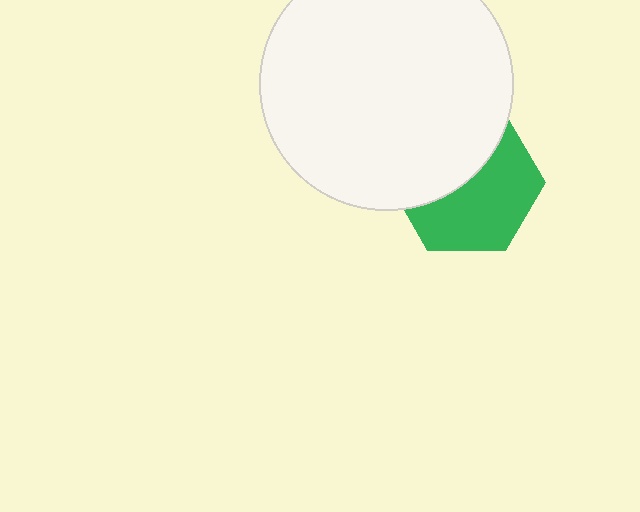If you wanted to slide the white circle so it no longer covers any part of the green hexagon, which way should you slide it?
Slide it up — that is the most direct way to separate the two shapes.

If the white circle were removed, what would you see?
You would see the complete green hexagon.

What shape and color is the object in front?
The object in front is a white circle.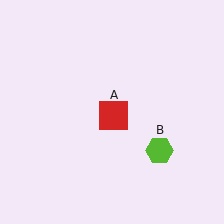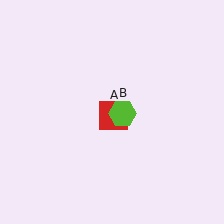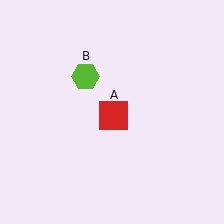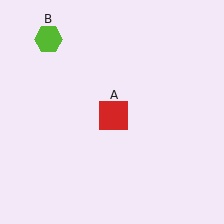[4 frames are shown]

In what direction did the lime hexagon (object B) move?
The lime hexagon (object B) moved up and to the left.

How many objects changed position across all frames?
1 object changed position: lime hexagon (object B).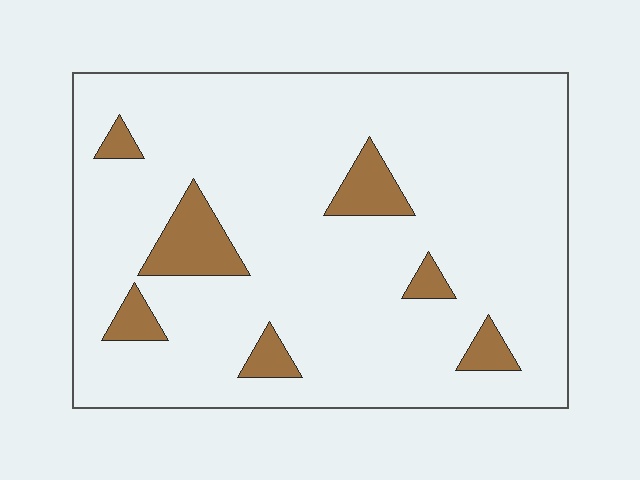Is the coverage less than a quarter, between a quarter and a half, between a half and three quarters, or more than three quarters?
Less than a quarter.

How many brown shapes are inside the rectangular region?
7.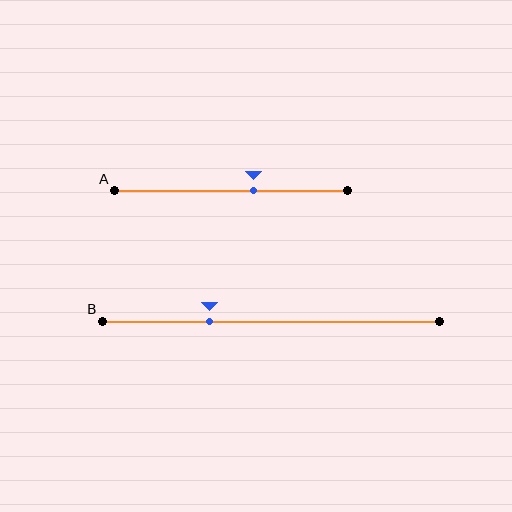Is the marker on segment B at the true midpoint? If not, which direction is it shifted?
No, the marker on segment B is shifted to the left by about 18% of the segment length.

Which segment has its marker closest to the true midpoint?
Segment A has its marker closest to the true midpoint.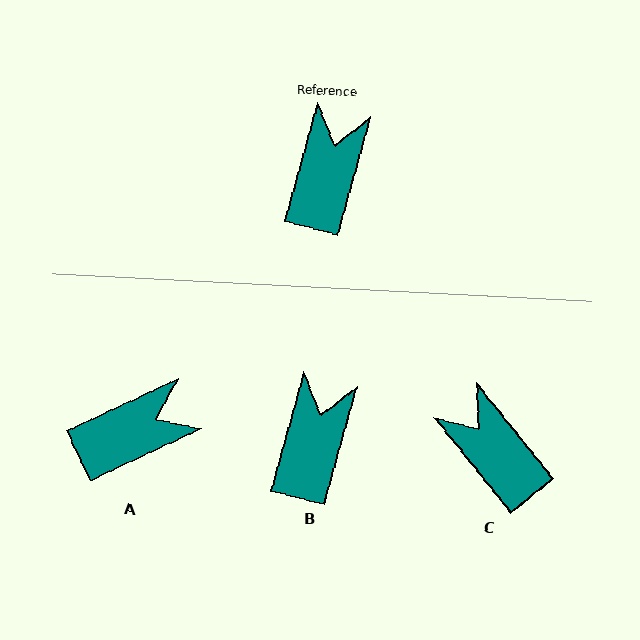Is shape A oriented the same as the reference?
No, it is off by about 50 degrees.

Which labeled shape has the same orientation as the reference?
B.